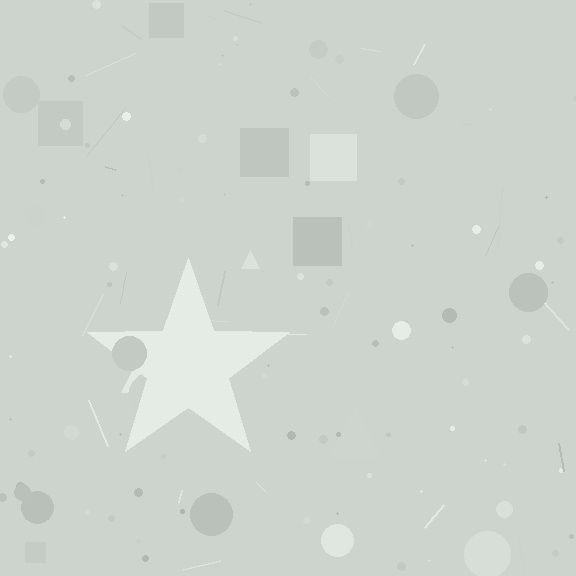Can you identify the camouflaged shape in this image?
The camouflaged shape is a star.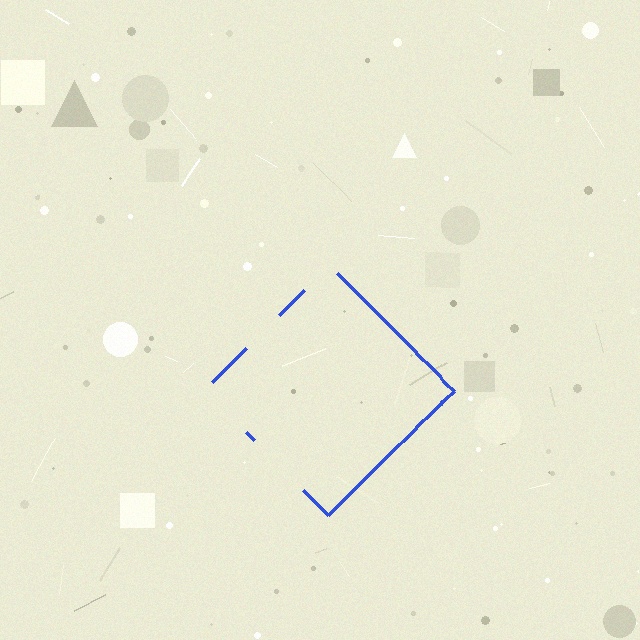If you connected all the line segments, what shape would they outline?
They would outline a diamond.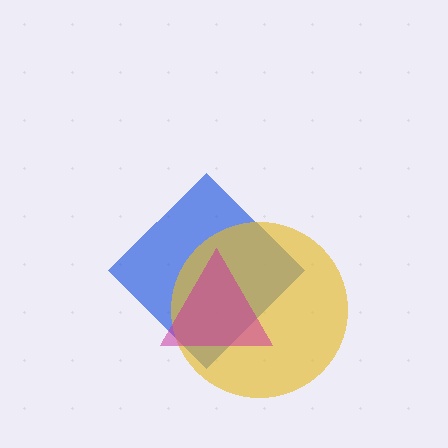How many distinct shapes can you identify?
There are 3 distinct shapes: a blue diamond, a yellow circle, a magenta triangle.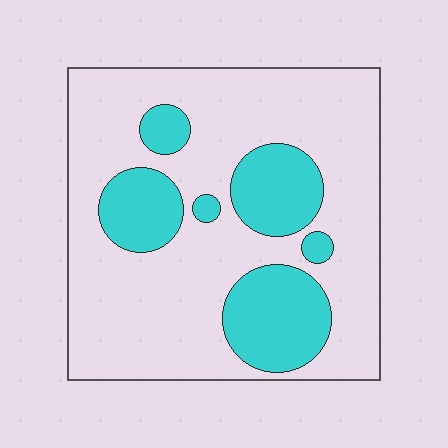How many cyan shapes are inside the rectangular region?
6.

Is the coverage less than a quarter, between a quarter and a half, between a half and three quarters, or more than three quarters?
Between a quarter and a half.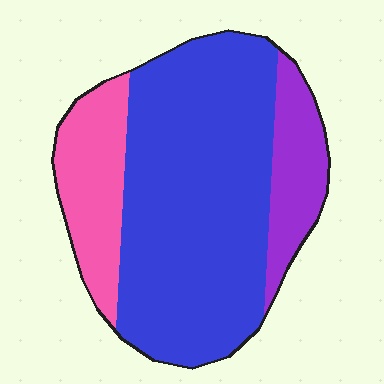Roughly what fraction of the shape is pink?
Pink covers roughly 20% of the shape.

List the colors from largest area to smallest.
From largest to smallest: blue, pink, purple.